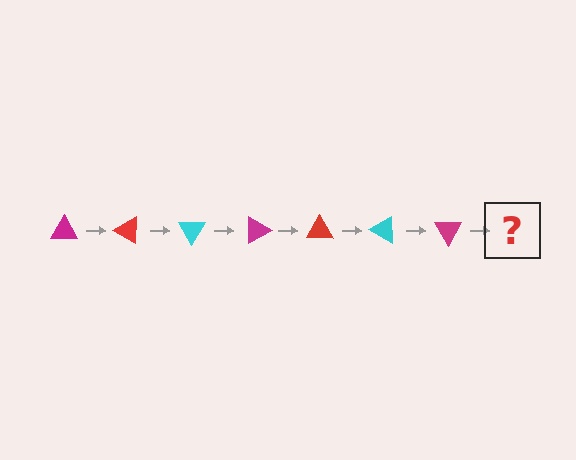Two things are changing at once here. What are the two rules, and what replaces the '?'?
The two rules are that it rotates 30 degrees each step and the color cycles through magenta, red, and cyan. The '?' should be a red triangle, rotated 210 degrees from the start.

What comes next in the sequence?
The next element should be a red triangle, rotated 210 degrees from the start.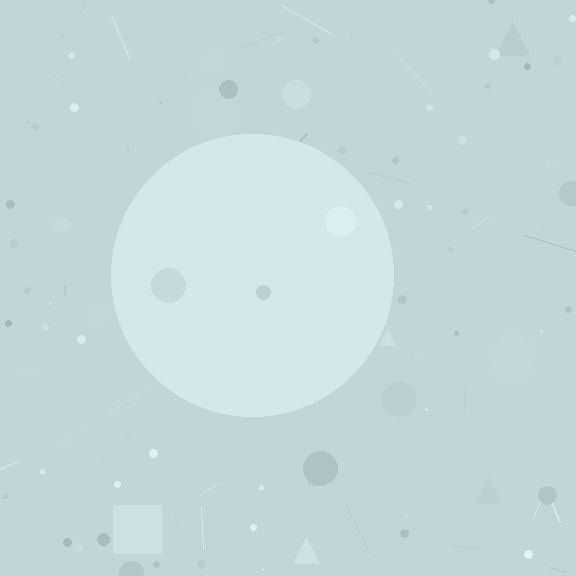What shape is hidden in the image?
A circle is hidden in the image.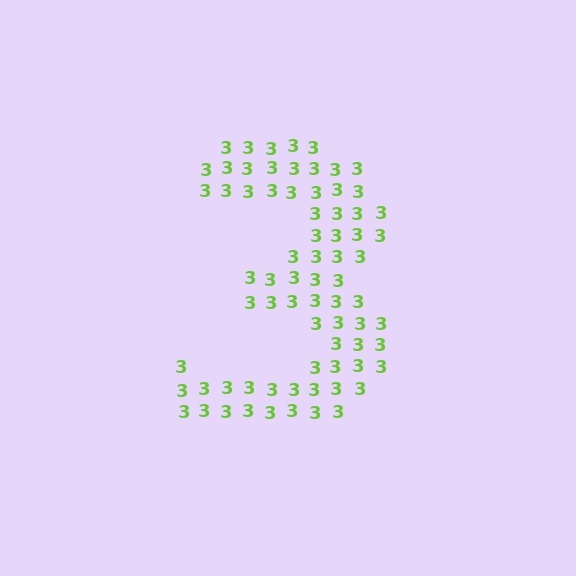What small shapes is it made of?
It is made of small digit 3's.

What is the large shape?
The large shape is the digit 3.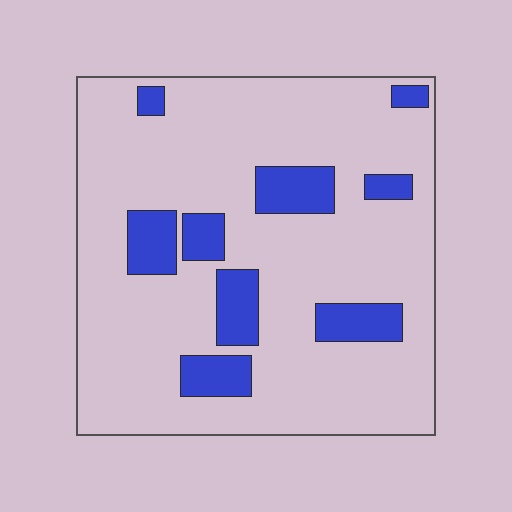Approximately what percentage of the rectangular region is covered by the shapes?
Approximately 15%.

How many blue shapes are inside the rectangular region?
9.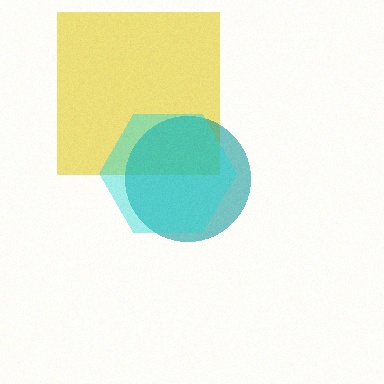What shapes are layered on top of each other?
The layered shapes are: a yellow square, a teal circle, a cyan hexagon.